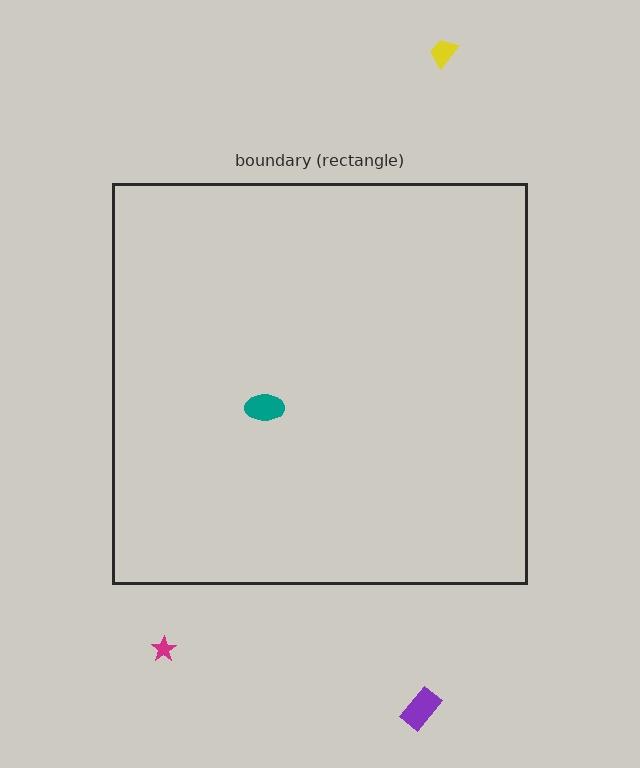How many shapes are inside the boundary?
1 inside, 3 outside.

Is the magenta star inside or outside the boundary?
Outside.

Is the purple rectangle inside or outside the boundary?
Outside.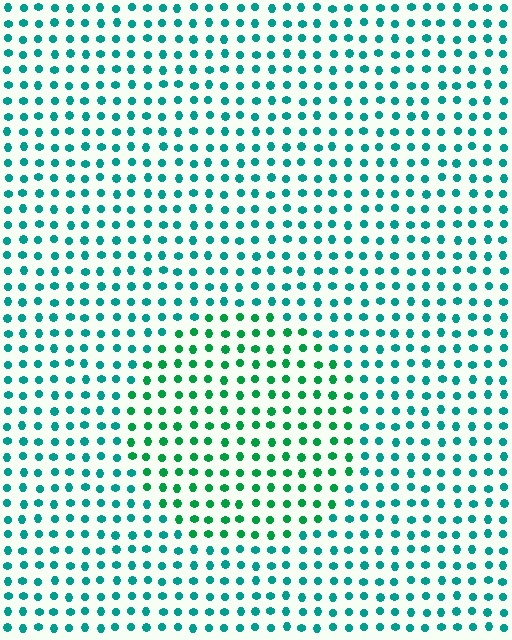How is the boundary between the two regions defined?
The boundary is defined purely by a slight shift in hue (about 30 degrees). Spacing, size, and orientation are identical on both sides.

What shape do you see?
I see a circle.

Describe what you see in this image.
The image is filled with small teal elements in a uniform arrangement. A circle-shaped region is visible where the elements are tinted to a slightly different hue, forming a subtle color boundary.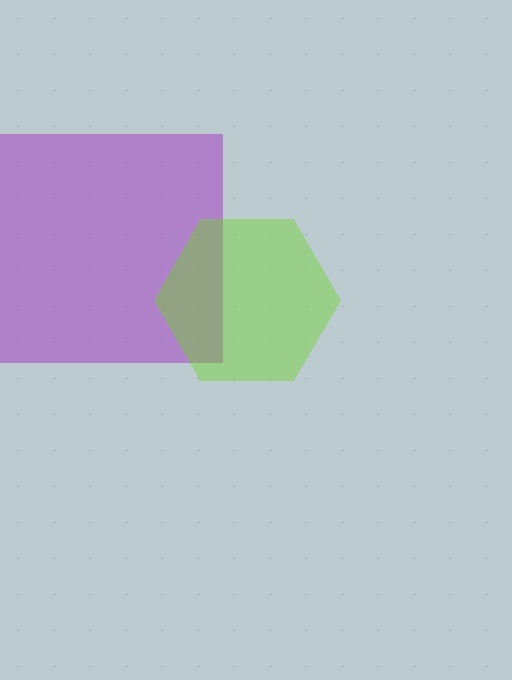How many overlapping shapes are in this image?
There are 2 overlapping shapes in the image.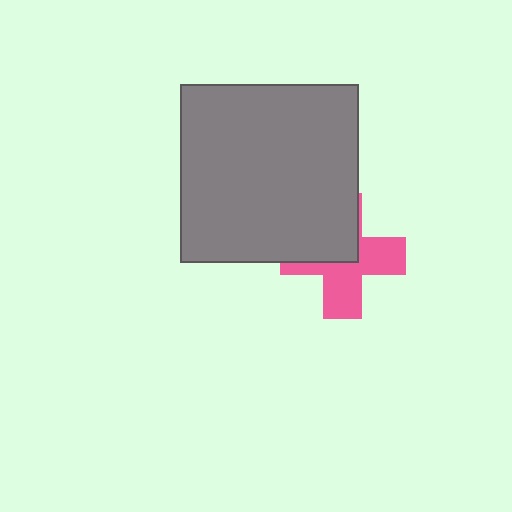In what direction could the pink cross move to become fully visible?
The pink cross could move toward the lower-right. That would shift it out from behind the gray square entirely.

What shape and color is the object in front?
The object in front is a gray square.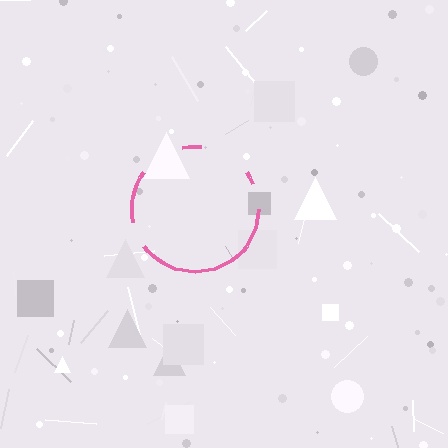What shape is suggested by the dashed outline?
The dashed outline suggests a circle.